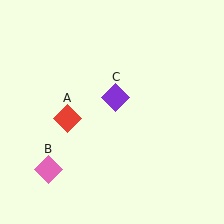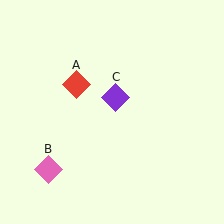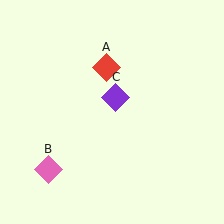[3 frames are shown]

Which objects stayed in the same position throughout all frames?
Pink diamond (object B) and purple diamond (object C) remained stationary.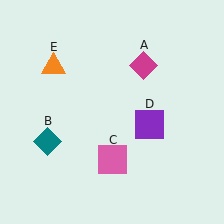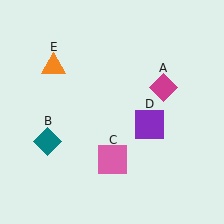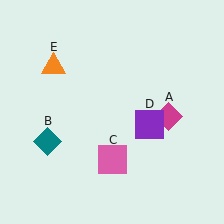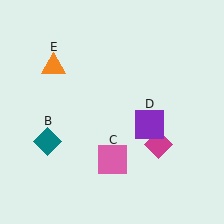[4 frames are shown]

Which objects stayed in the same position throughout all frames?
Teal diamond (object B) and pink square (object C) and purple square (object D) and orange triangle (object E) remained stationary.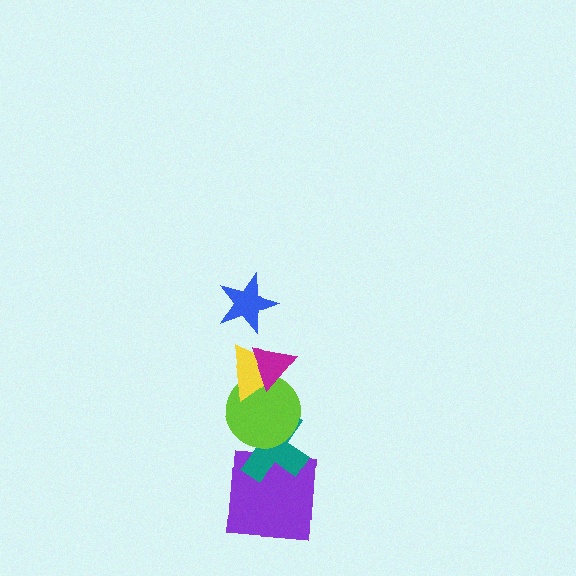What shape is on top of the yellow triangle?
The magenta triangle is on top of the yellow triangle.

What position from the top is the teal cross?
The teal cross is 5th from the top.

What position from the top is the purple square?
The purple square is 6th from the top.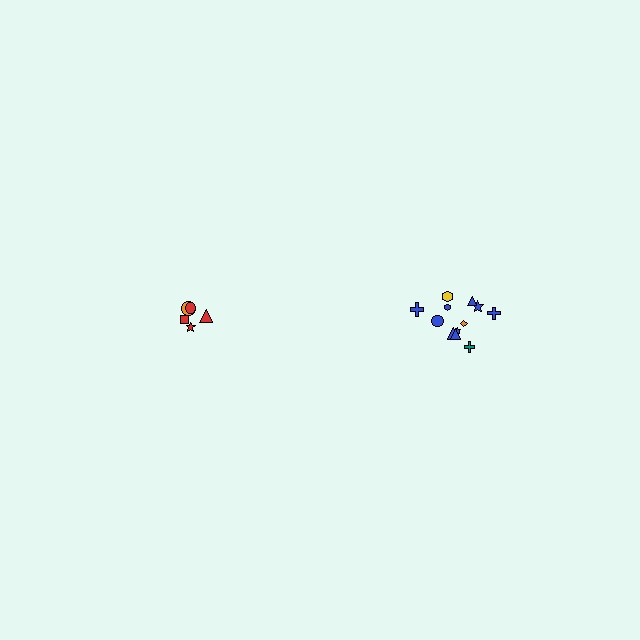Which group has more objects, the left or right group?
The right group.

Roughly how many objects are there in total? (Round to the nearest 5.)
Roughly 15 objects in total.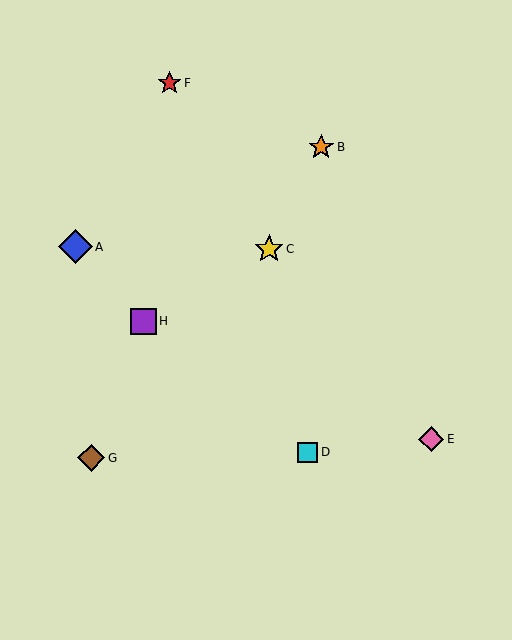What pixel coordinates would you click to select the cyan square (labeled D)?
Click at (308, 452) to select the cyan square D.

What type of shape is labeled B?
Shape B is an orange star.